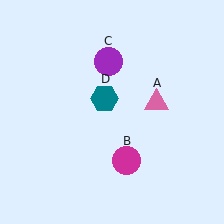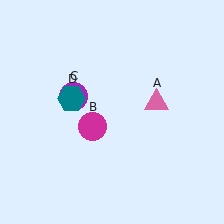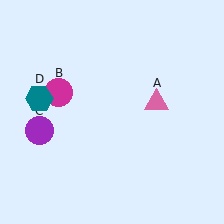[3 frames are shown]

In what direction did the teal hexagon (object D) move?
The teal hexagon (object D) moved left.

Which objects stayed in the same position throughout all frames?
Pink triangle (object A) remained stationary.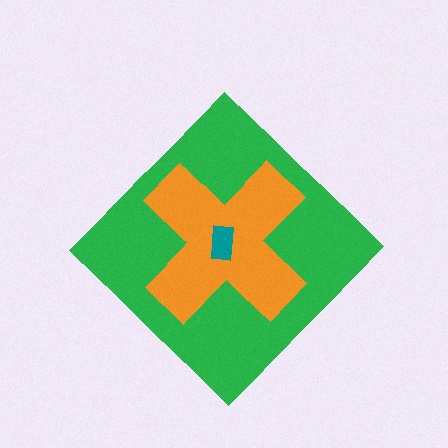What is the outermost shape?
The green diamond.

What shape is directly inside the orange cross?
The teal rectangle.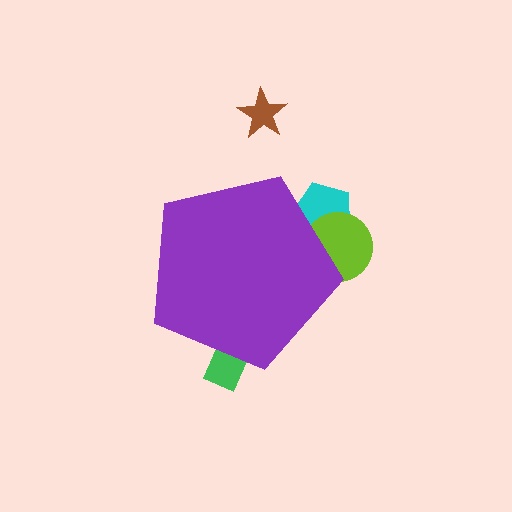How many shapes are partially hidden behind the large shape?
3 shapes are partially hidden.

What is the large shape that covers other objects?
A purple pentagon.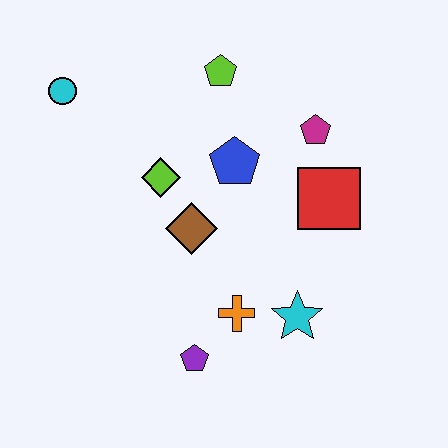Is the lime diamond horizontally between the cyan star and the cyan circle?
Yes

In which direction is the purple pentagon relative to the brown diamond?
The purple pentagon is below the brown diamond.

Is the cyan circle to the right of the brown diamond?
No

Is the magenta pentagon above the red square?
Yes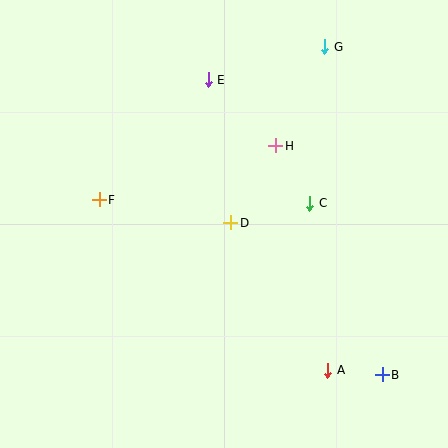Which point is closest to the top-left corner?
Point E is closest to the top-left corner.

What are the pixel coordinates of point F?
Point F is at (99, 200).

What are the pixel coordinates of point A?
Point A is at (328, 370).